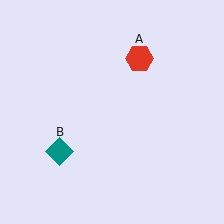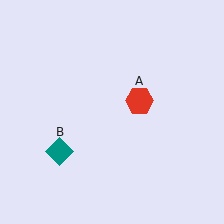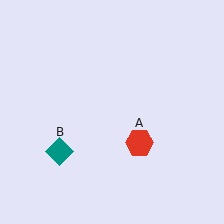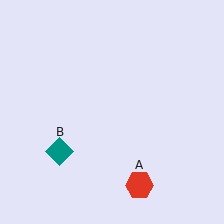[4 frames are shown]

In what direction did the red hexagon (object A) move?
The red hexagon (object A) moved down.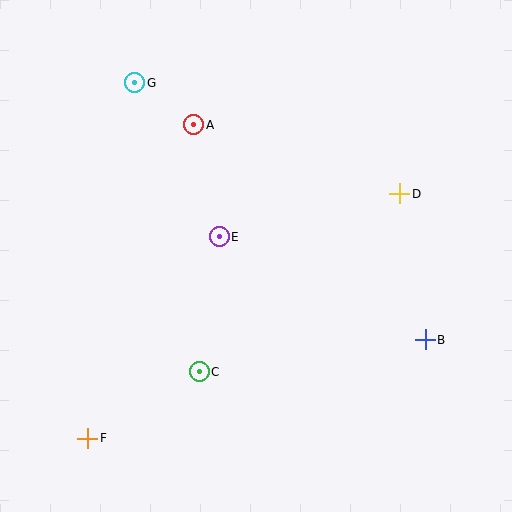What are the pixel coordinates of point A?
Point A is at (194, 125).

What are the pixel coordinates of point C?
Point C is at (199, 372).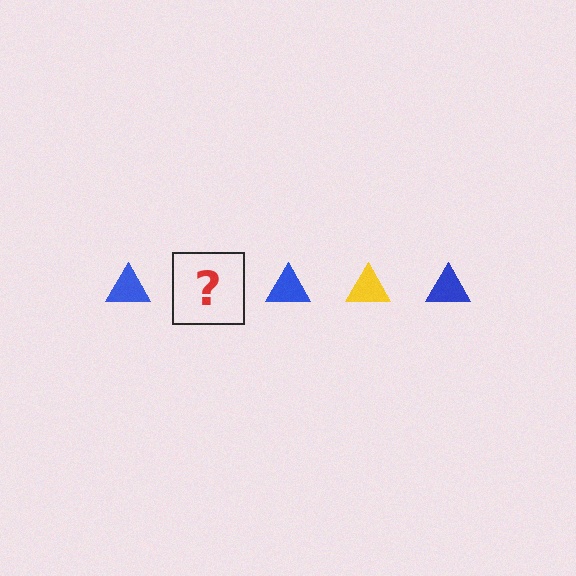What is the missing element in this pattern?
The missing element is a yellow triangle.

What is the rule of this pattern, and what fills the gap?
The rule is that the pattern cycles through blue, yellow triangles. The gap should be filled with a yellow triangle.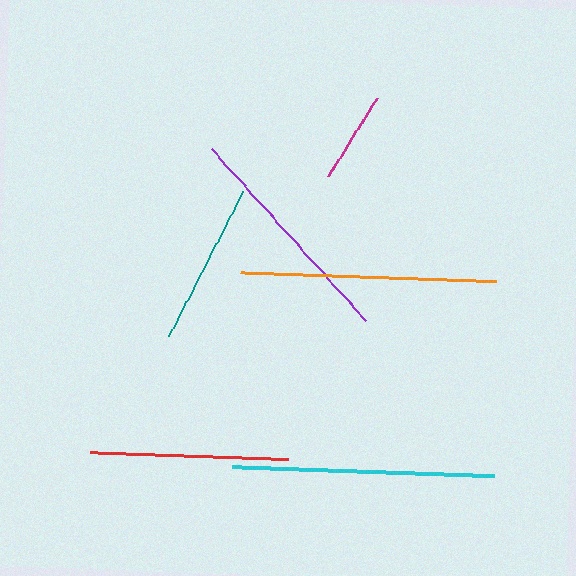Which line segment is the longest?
The cyan line is the longest at approximately 262 pixels.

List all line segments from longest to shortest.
From longest to shortest: cyan, orange, purple, red, teal, magenta.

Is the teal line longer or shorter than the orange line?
The orange line is longer than the teal line.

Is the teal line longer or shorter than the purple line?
The purple line is longer than the teal line.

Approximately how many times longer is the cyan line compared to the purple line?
The cyan line is approximately 1.1 times the length of the purple line.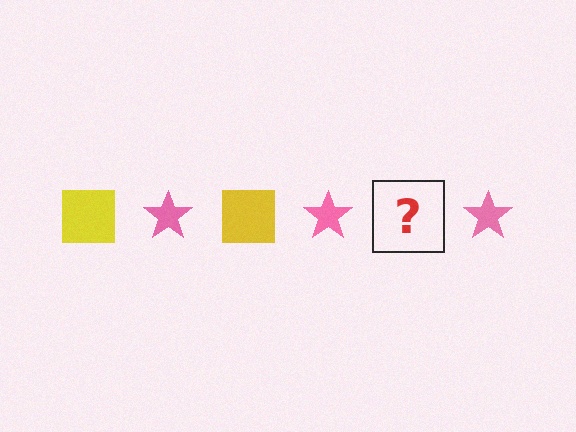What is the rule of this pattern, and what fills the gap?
The rule is that the pattern alternates between yellow square and pink star. The gap should be filled with a yellow square.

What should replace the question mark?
The question mark should be replaced with a yellow square.